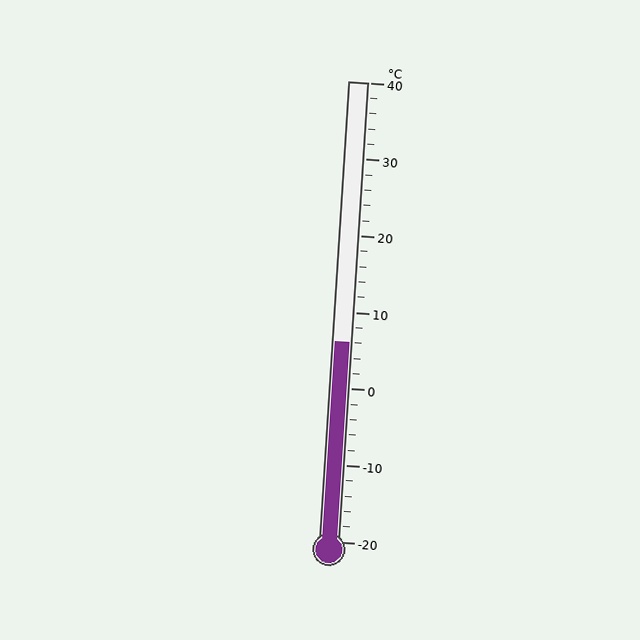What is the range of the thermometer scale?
The thermometer scale ranges from -20°C to 40°C.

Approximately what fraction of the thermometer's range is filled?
The thermometer is filled to approximately 45% of its range.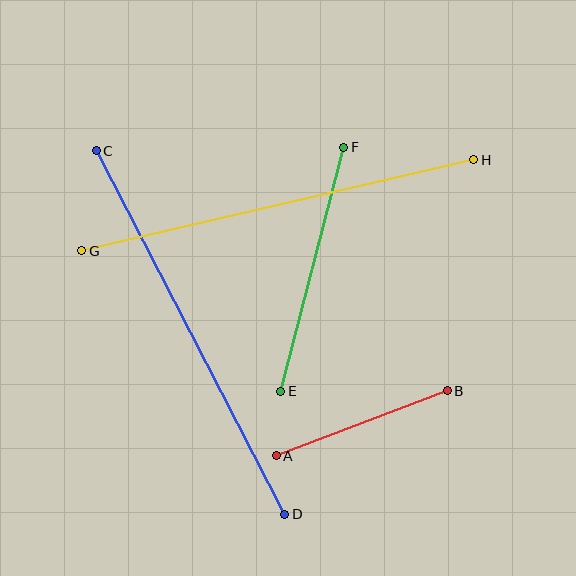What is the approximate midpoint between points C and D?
The midpoint is at approximately (191, 333) pixels.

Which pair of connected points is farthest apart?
Points C and D are farthest apart.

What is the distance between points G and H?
The distance is approximately 403 pixels.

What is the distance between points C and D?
The distance is approximately 409 pixels.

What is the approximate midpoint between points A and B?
The midpoint is at approximately (362, 423) pixels.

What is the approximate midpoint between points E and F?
The midpoint is at approximately (312, 269) pixels.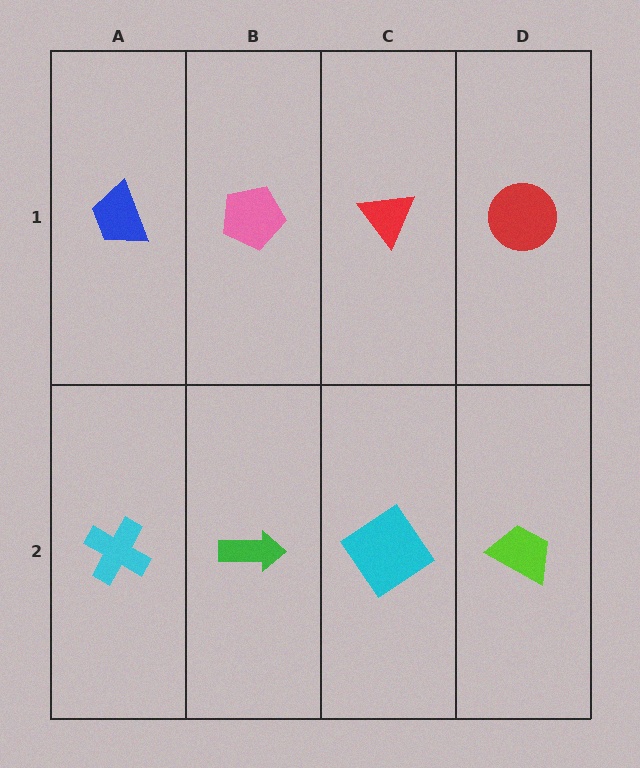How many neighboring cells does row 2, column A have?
2.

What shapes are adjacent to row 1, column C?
A cyan diamond (row 2, column C), a pink pentagon (row 1, column B), a red circle (row 1, column D).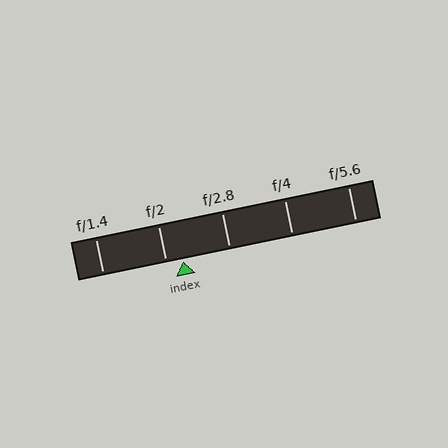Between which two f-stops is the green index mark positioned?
The index mark is between f/2 and f/2.8.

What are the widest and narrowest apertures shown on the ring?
The widest aperture shown is f/1.4 and the narrowest is f/5.6.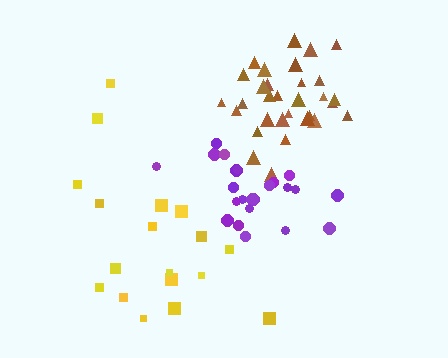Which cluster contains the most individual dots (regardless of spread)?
Brown (32).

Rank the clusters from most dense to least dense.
brown, purple, yellow.